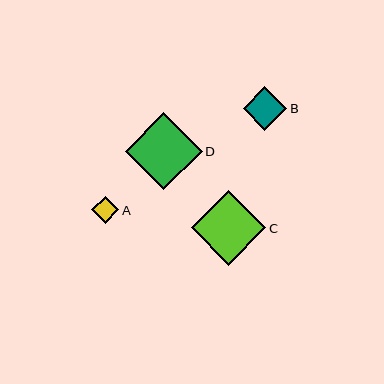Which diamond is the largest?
Diamond D is the largest with a size of approximately 77 pixels.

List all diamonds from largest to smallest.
From largest to smallest: D, C, B, A.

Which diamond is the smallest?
Diamond A is the smallest with a size of approximately 27 pixels.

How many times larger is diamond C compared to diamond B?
Diamond C is approximately 1.7 times the size of diamond B.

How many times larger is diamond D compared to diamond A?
Diamond D is approximately 2.8 times the size of diamond A.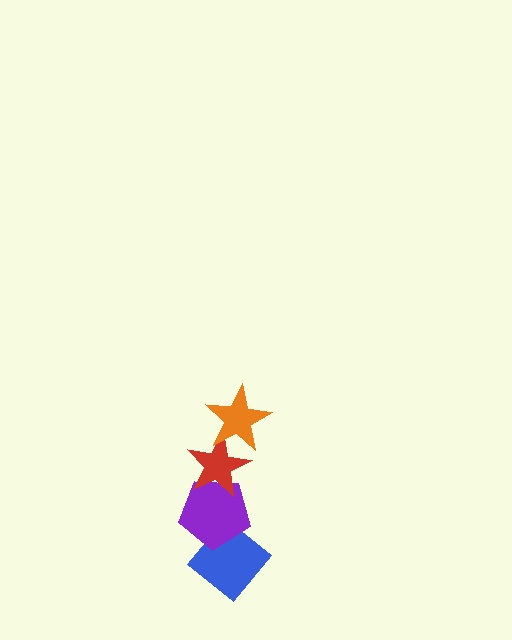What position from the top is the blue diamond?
The blue diamond is 4th from the top.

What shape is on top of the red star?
The orange star is on top of the red star.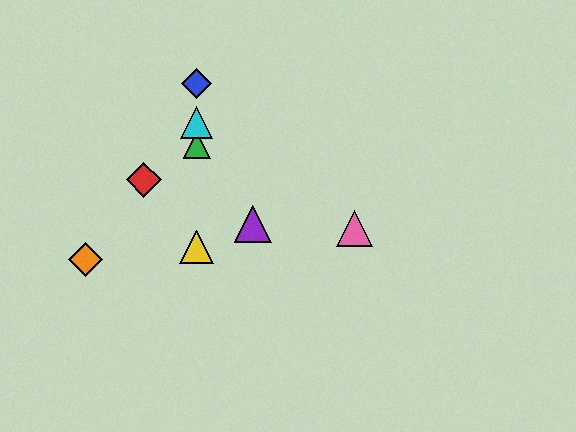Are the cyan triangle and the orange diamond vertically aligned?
No, the cyan triangle is at x≈197 and the orange diamond is at x≈86.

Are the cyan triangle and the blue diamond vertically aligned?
Yes, both are at x≈197.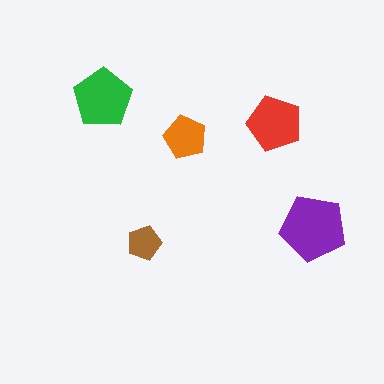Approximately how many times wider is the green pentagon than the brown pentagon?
About 1.5 times wider.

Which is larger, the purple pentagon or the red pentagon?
The purple one.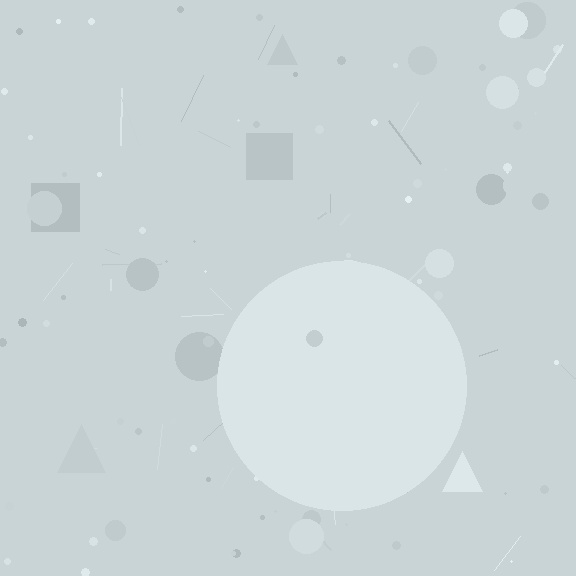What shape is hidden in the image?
A circle is hidden in the image.